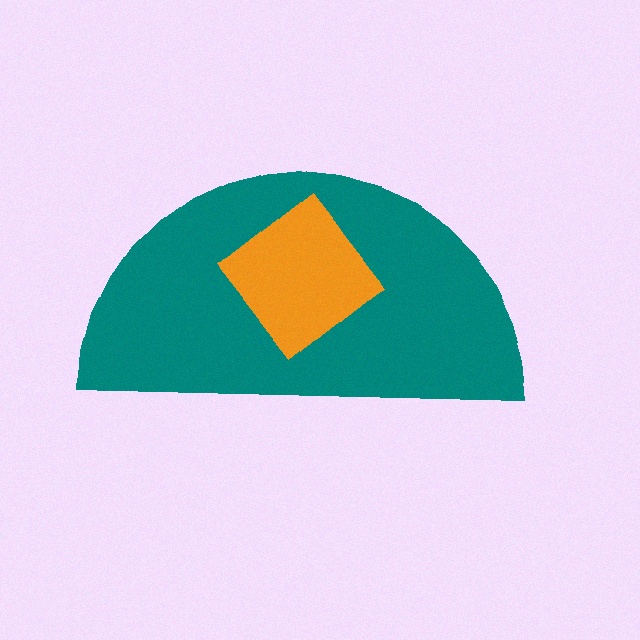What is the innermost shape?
The orange diamond.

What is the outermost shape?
The teal semicircle.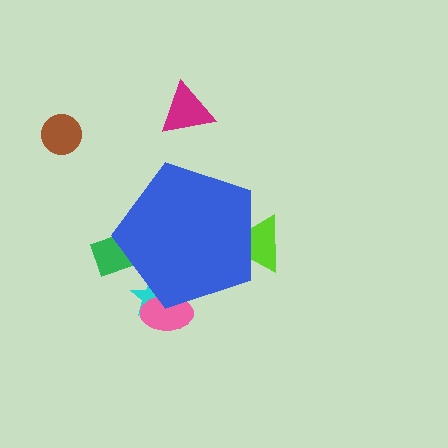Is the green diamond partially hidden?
Yes, the green diamond is partially hidden behind the blue pentagon.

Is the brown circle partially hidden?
No, the brown circle is fully visible.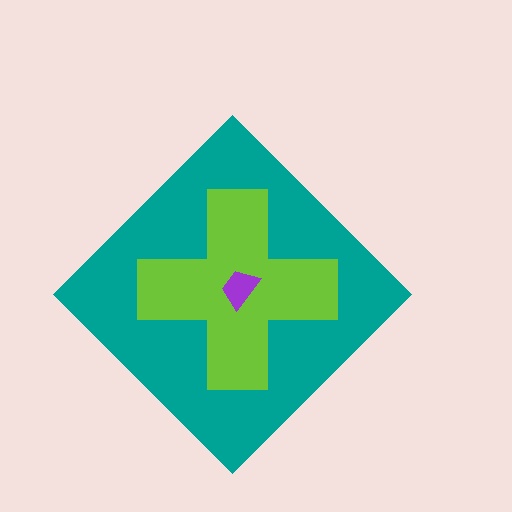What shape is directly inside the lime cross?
The purple trapezoid.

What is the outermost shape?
The teal diamond.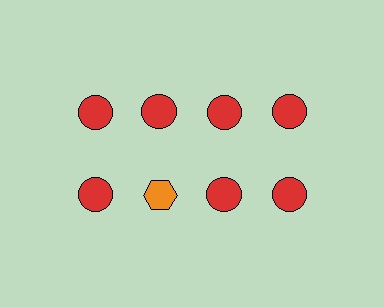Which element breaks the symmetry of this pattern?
The orange hexagon in the second row, second from left column breaks the symmetry. All other shapes are red circles.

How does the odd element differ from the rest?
It differs in both color (orange instead of red) and shape (hexagon instead of circle).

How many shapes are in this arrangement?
There are 8 shapes arranged in a grid pattern.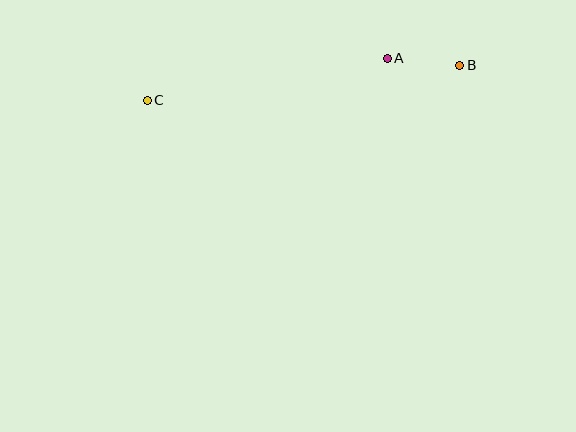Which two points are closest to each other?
Points A and B are closest to each other.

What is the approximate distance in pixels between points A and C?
The distance between A and C is approximately 244 pixels.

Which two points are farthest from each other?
Points B and C are farthest from each other.